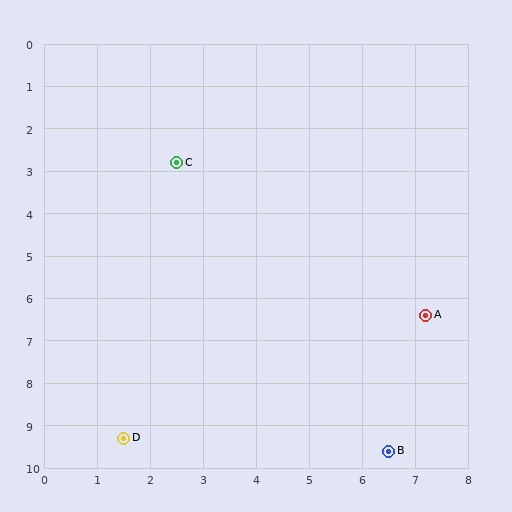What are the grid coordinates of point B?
Point B is at approximately (6.5, 9.6).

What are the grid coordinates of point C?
Point C is at approximately (2.5, 2.8).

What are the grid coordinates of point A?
Point A is at approximately (7.2, 6.4).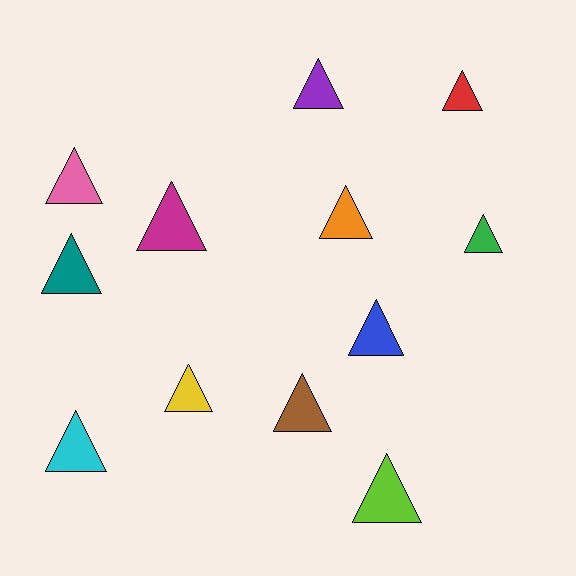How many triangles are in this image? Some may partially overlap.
There are 12 triangles.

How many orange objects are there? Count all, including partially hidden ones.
There is 1 orange object.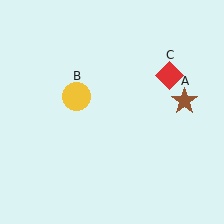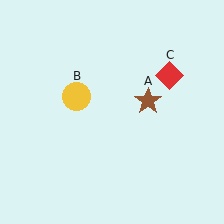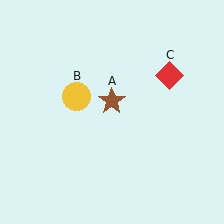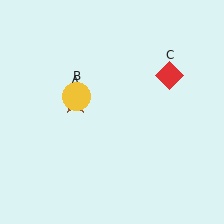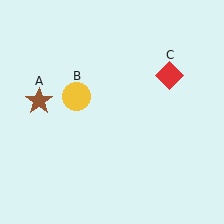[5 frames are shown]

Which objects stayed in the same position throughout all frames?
Yellow circle (object B) and red diamond (object C) remained stationary.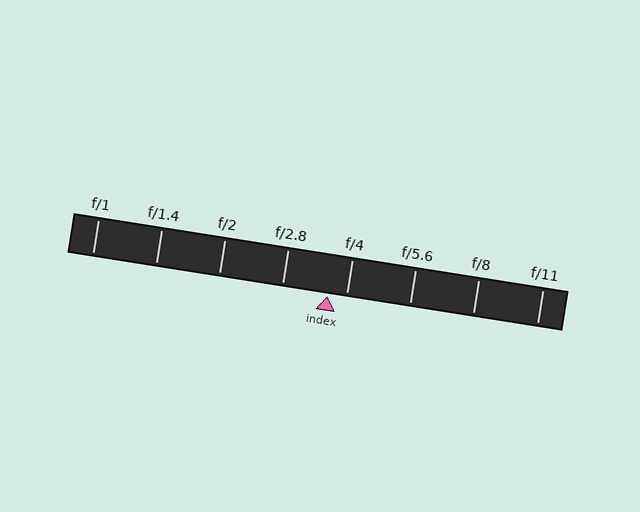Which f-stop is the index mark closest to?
The index mark is closest to f/4.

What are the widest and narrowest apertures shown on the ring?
The widest aperture shown is f/1 and the narrowest is f/11.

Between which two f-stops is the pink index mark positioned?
The index mark is between f/2.8 and f/4.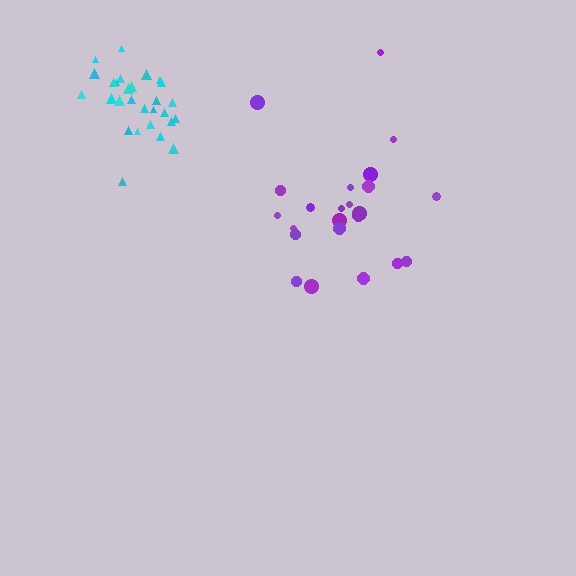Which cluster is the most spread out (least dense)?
Purple.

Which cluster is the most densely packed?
Cyan.